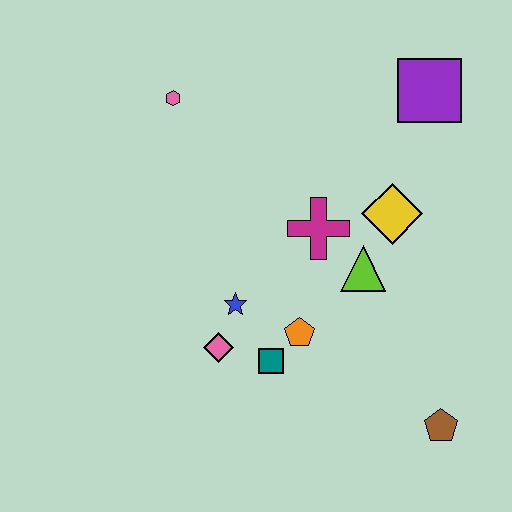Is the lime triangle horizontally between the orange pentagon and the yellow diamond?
Yes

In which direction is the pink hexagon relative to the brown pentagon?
The pink hexagon is above the brown pentagon.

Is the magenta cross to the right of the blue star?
Yes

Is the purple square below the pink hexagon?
No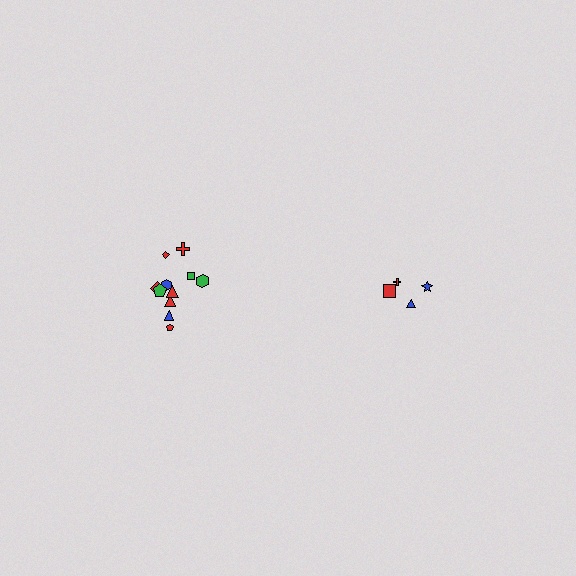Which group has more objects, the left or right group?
The left group.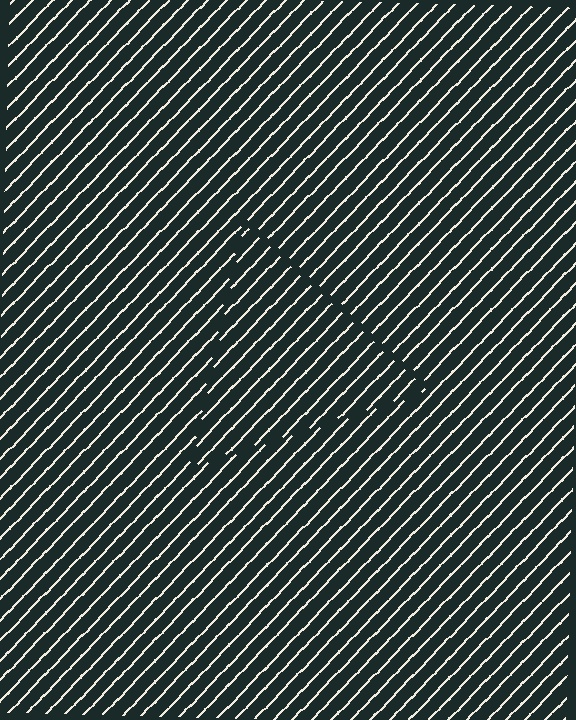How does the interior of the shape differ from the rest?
The interior of the shape contains the same grating, shifted by half a period — the contour is defined by the phase discontinuity where line-ends from the inner and outer gratings abut.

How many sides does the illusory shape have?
3 sides — the line-ends trace a triangle.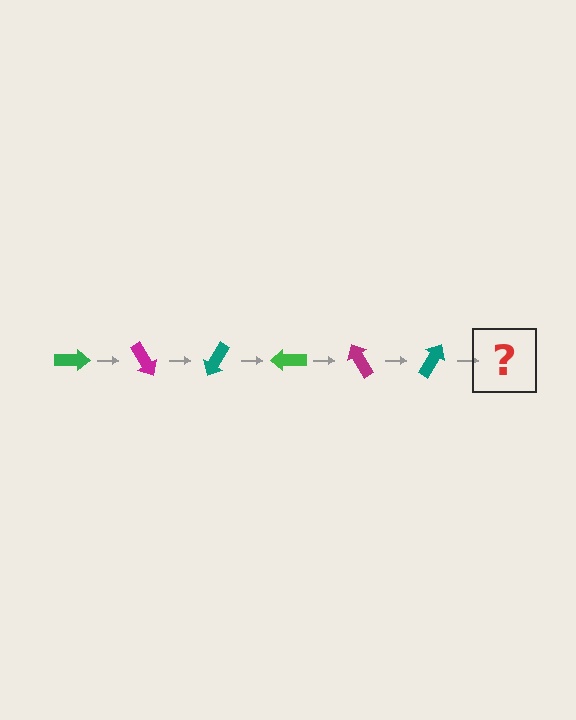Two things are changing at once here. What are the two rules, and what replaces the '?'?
The two rules are that it rotates 60 degrees each step and the color cycles through green, magenta, and teal. The '?' should be a green arrow, rotated 360 degrees from the start.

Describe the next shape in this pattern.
It should be a green arrow, rotated 360 degrees from the start.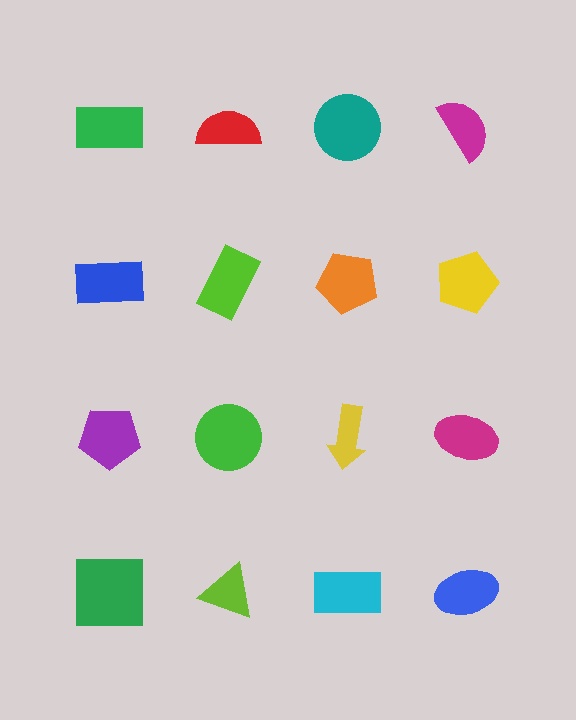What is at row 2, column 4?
A yellow pentagon.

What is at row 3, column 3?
A yellow arrow.